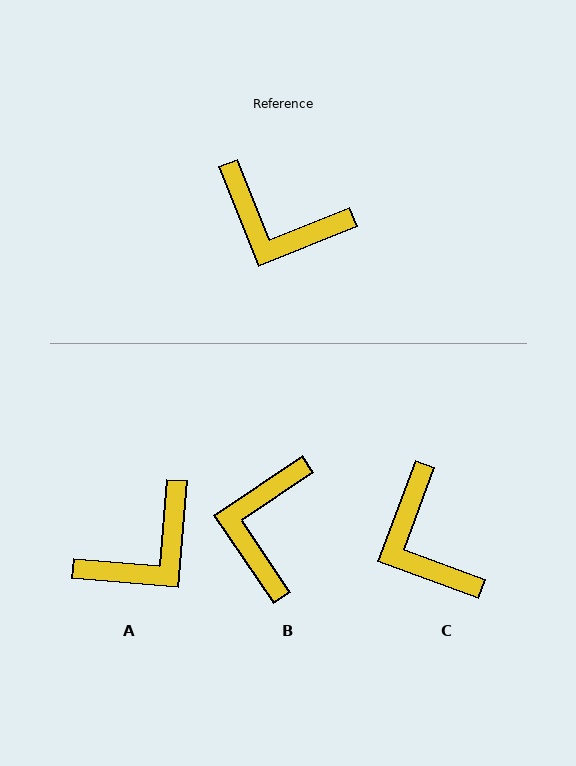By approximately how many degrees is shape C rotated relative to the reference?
Approximately 42 degrees clockwise.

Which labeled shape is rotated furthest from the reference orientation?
B, about 78 degrees away.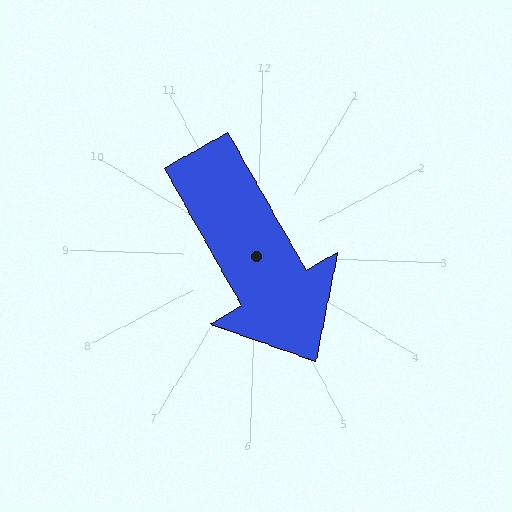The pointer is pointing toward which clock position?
Roughly 5 o'clock.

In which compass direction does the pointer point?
Southeast.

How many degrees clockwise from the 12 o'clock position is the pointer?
Approximately 149 degrees.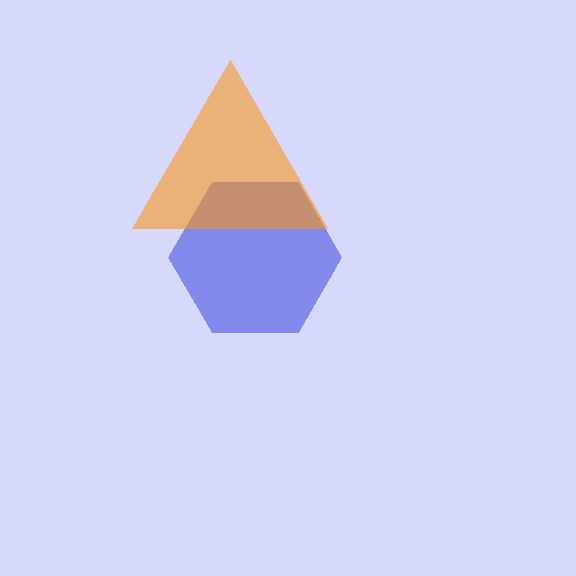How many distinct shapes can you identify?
There are 2 distinct shapes: a blue hexagon, an orange triangle.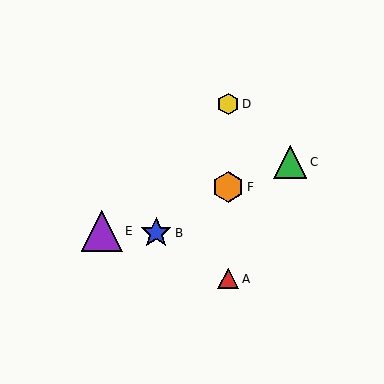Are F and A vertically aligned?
Yes, both are at x≈228.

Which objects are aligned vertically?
Objects A, D, F are aligned vertically.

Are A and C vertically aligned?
No, A is at x≈228 and C is at x≈290.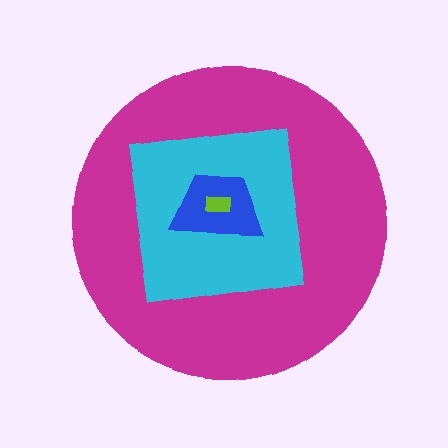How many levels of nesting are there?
4.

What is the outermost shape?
The magenta circle.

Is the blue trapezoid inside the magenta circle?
Yes.